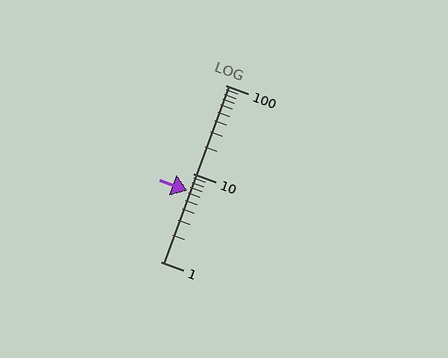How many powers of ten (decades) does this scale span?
The scale spans 2 decades, from 1 to 100.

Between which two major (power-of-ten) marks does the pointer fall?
The pointer is between 1 and 10.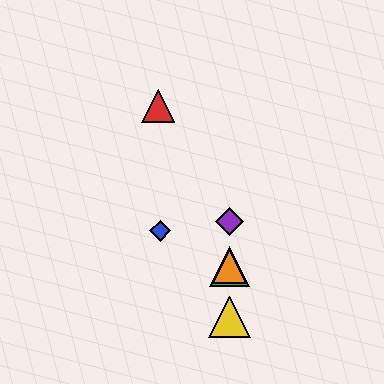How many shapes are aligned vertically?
4 shapes (the green triangle, the yellow triangle, the purple diamond, the orange triangle) are aligned vertically.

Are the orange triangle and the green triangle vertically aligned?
Yes, both are at x≈230.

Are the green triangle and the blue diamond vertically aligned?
No, the green triangle is at x≈230 and the blue diamond is at x≈160.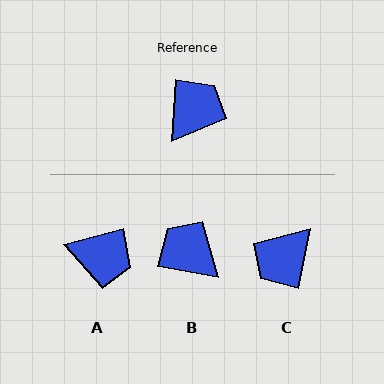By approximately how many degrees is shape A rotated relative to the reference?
Approximately 72 degrees clockwise.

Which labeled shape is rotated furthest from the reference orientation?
C, about 172 degrees away.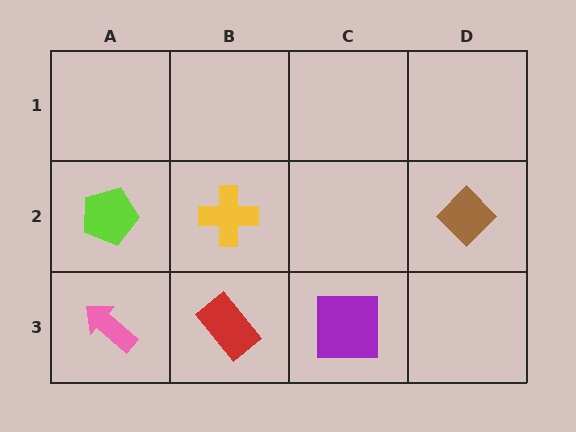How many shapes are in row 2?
3 shapes.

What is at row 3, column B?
A red rectangle.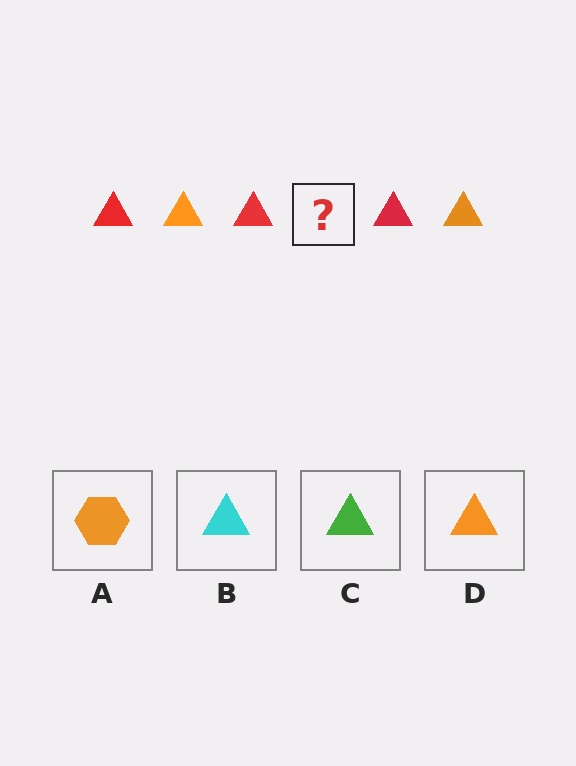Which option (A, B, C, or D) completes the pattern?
D.